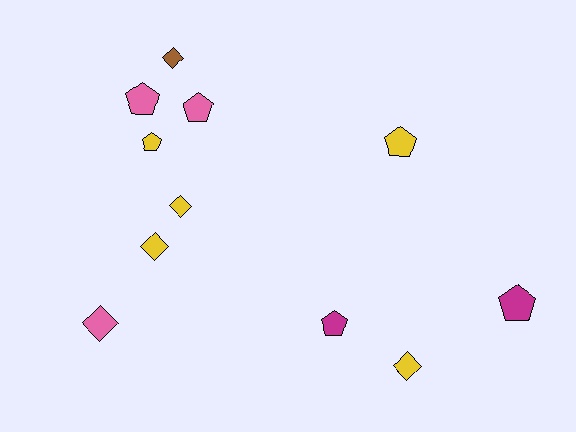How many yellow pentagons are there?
There are 2 yellow pentagons.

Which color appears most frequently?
Yellow, with 5 objects.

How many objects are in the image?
There are 11 objects.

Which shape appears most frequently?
Pentagon, with 6 objects.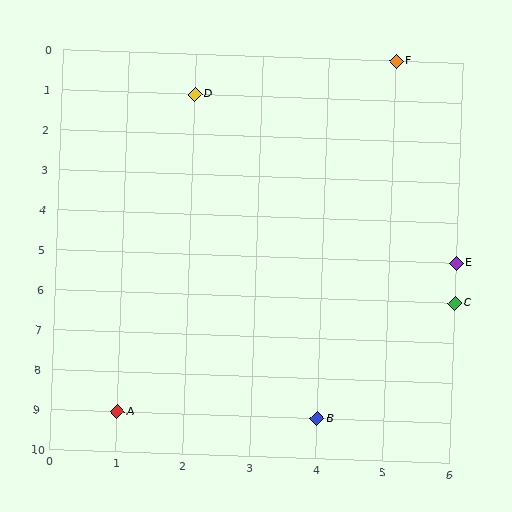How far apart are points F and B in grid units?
Points F and B are 1 column and 9 rows apart (about 9.1 grid units diagonally).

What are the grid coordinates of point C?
Point C is at grid coordinates (6, 6).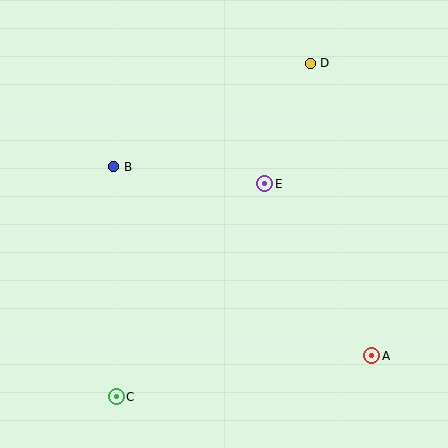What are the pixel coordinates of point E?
Point E is at (265, 184).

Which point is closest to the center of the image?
Point E at (265, 184) is closest to the center.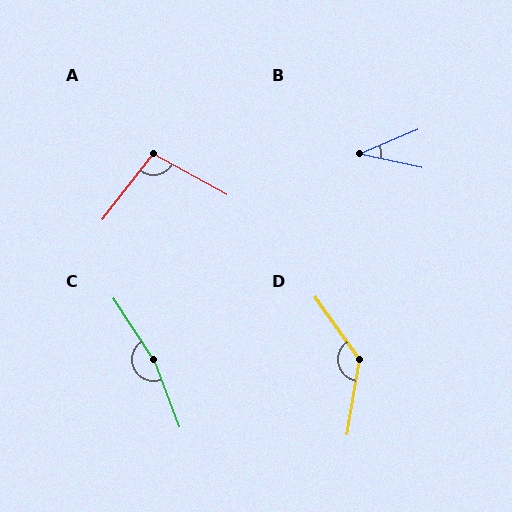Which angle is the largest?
C, at approximately 168 degrees.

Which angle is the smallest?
B, at approximately 35 degrees.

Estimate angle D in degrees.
Approximately 135 degrees.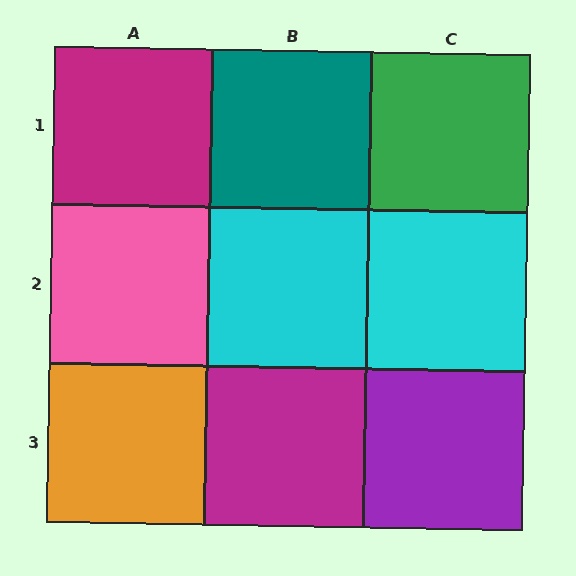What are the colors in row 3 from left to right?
Orange, magenta, purple.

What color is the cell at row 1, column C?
Green.